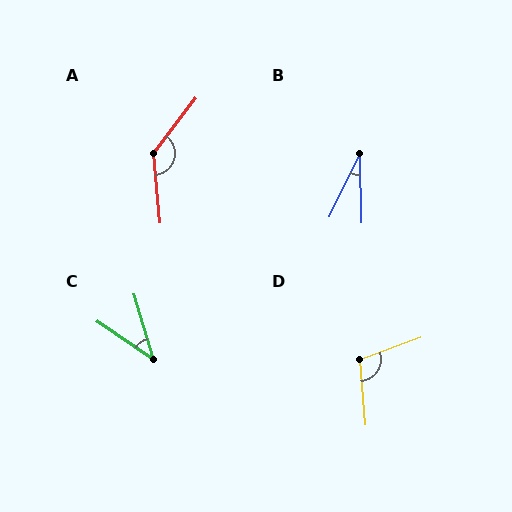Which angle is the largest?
A, at approximately 137 degrees.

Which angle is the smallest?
B, at approximately 27 degrees.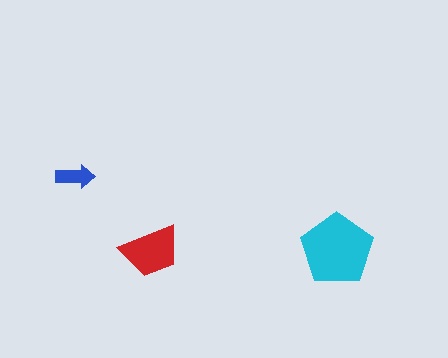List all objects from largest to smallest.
The cyan pentagon, the red trapezoid, the blue arrow.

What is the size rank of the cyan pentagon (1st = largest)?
1st.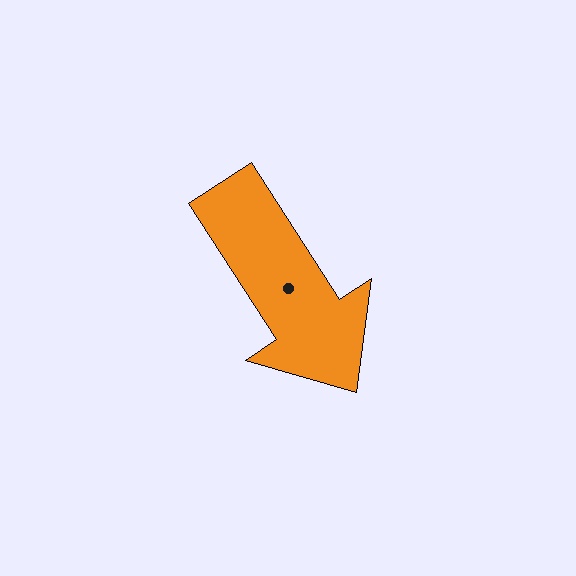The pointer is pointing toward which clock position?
Roughly 5 o'clock.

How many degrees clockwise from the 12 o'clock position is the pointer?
Approximately 147 degrees.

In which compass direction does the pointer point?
Southeast.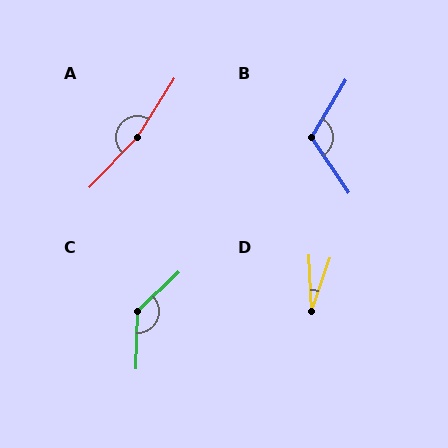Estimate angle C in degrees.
Approximately 136 degrees.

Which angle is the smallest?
D, at approximately 21 degrees.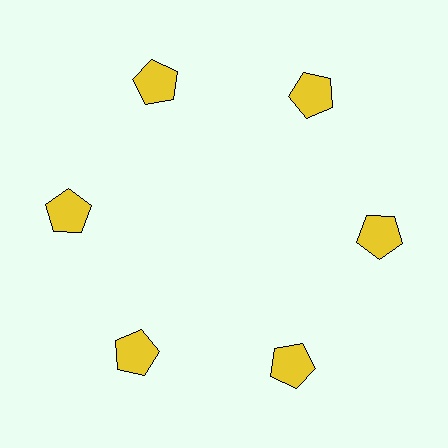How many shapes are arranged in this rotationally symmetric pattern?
There are 6 shapes, arranged in 6 groups of 1.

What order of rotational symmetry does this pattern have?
This pattern has 6-fold rotational symmetry.